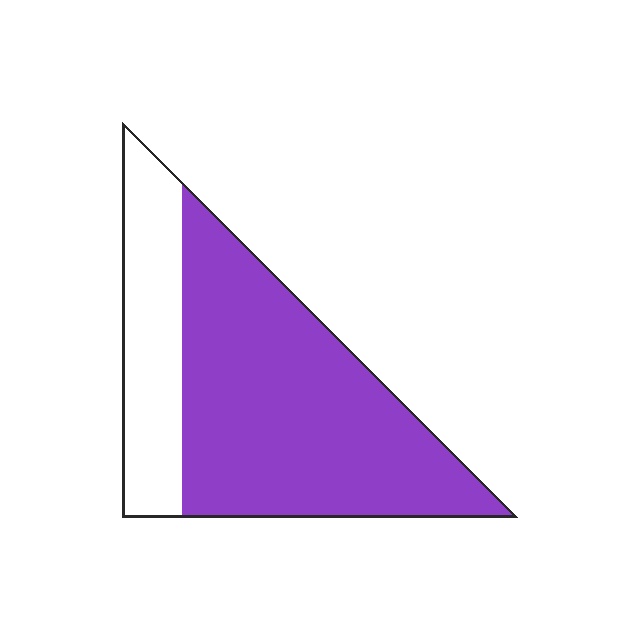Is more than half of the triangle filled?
Yes.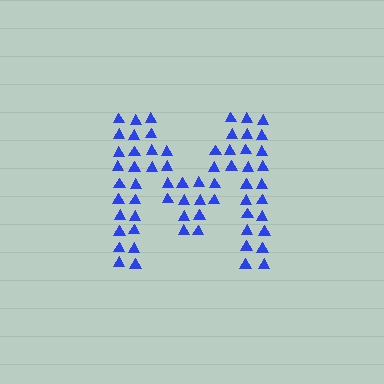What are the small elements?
The small elements are triangles.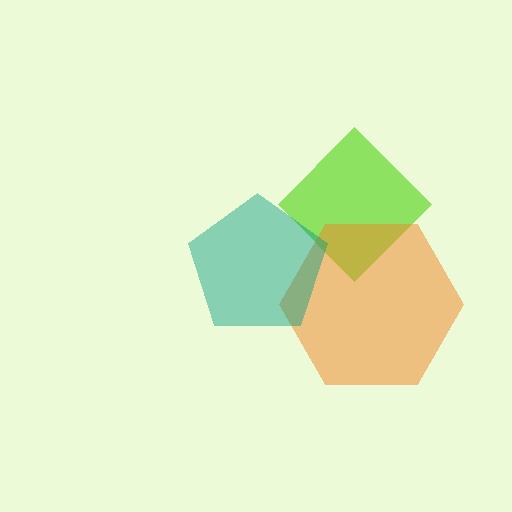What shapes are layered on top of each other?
The layered shapes are: a lime diamond, an orange hexagon, a teal pentagon.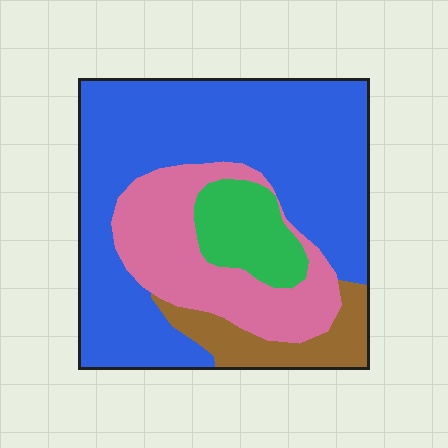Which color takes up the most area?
Blue, at roughly 55%.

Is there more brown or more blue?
Blue.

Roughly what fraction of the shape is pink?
Pink covers around 25% of the shape.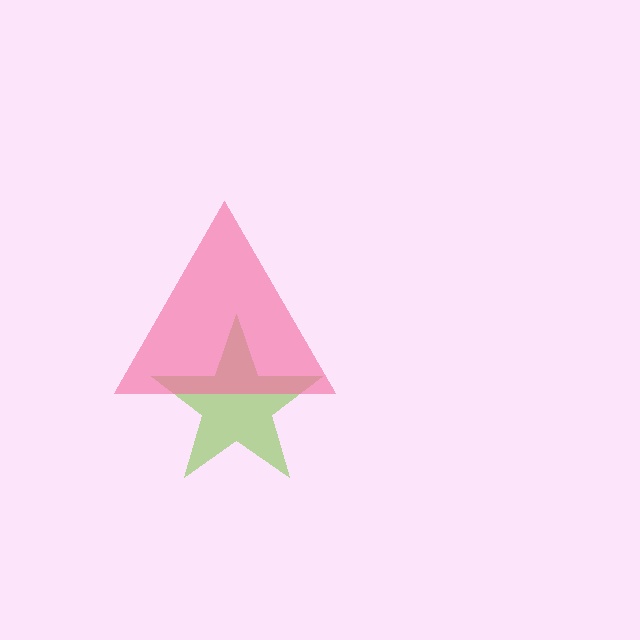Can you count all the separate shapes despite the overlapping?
Yes, there are 2 separate shapes.